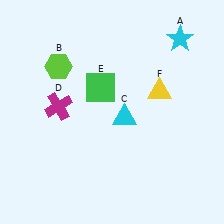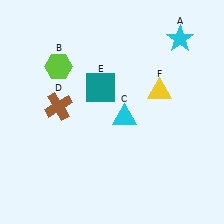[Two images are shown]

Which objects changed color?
D changed from magenta to brown. E changed from green to teal.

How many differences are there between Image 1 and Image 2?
There are 2 differences between the two images.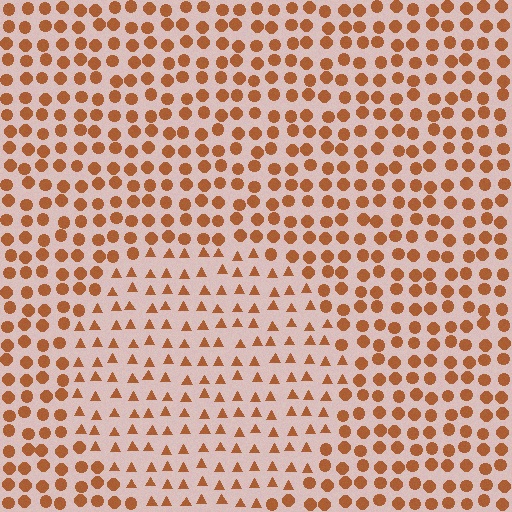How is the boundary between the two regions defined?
The boundary is defined by a change in element shape: triangles inside vs. circles outside. All elements share the same color and spacing.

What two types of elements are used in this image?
The image uses triangles inside the circle region and circles outside it.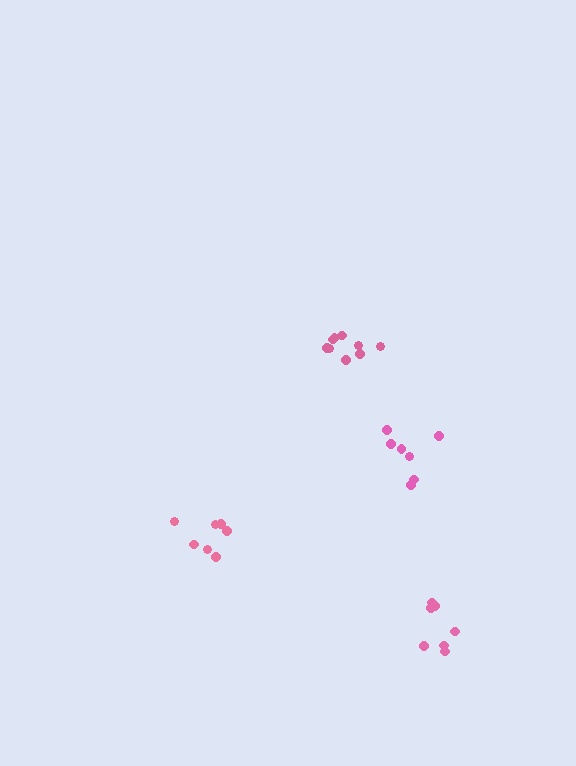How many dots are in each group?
Group 1: 7 dots, Group 2: 7 dots, Group 3: 9 dots, Group 4: 7 dots (30 total).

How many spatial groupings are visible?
There are 4 spatial groupings.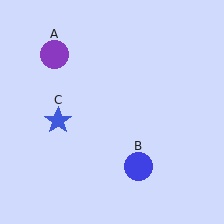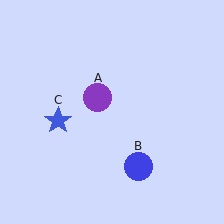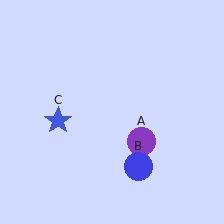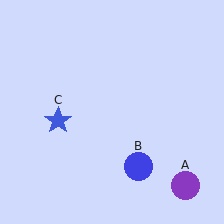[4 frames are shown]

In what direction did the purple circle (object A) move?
The purple circle (object A) moved down and to the right.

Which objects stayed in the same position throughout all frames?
Blue circle (object B) and blue star (object C) remained stationary.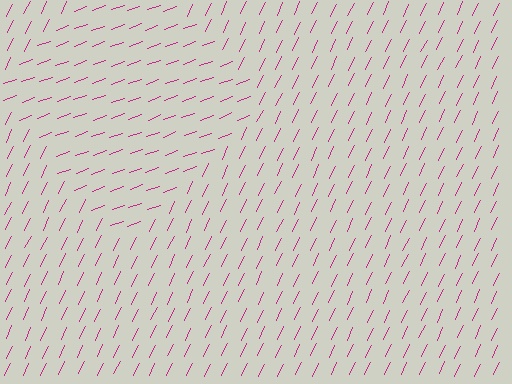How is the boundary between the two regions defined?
The boundary is defined purely by a change in line orientation (approximately 45 degrees difference). All lines are the same color and thickness.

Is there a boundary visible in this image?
Yes, there is a texture boundary formed by a change in line orientation.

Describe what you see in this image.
The image is filled with small magenta line segments. A diamond region in the image has lines oriented differently from the surrounding lines, creating a visible texture boundary.